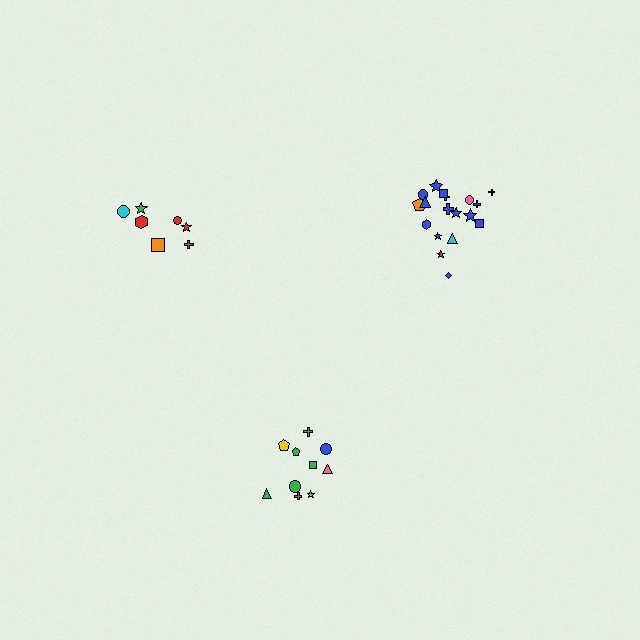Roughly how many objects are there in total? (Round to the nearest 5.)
Roughly 35 objects in total.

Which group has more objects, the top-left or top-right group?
The top-right group.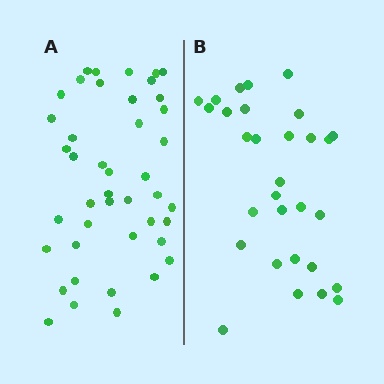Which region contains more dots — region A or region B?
Region A (the left region) has more dots.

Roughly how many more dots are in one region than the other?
Region A has approximately 15 more dots than region B.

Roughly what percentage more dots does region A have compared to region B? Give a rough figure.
About 45% more.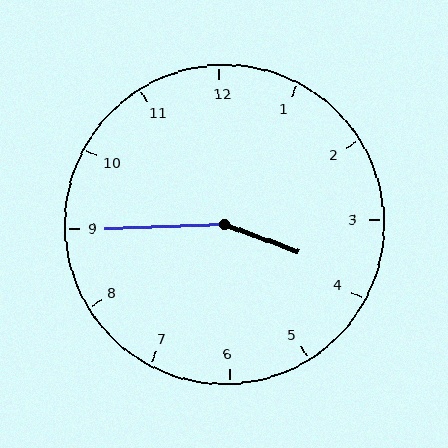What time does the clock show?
3:45.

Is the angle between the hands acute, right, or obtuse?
It is obtuse.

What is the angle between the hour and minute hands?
Approximately 158 degrees.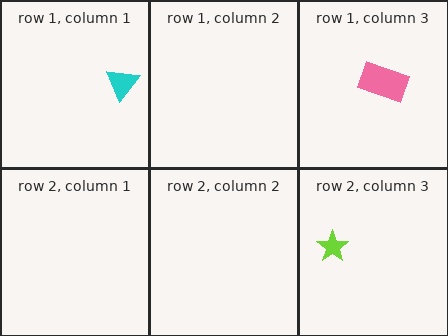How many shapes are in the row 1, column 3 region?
1.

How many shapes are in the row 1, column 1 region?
1.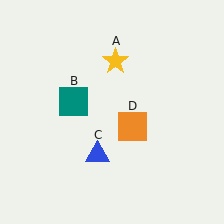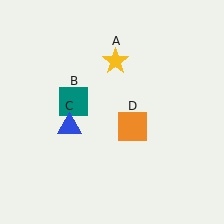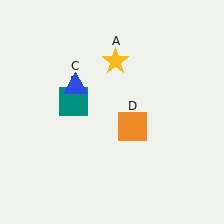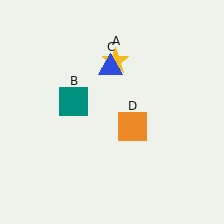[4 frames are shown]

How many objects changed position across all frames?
1 object changed position: blue triangle (object C).